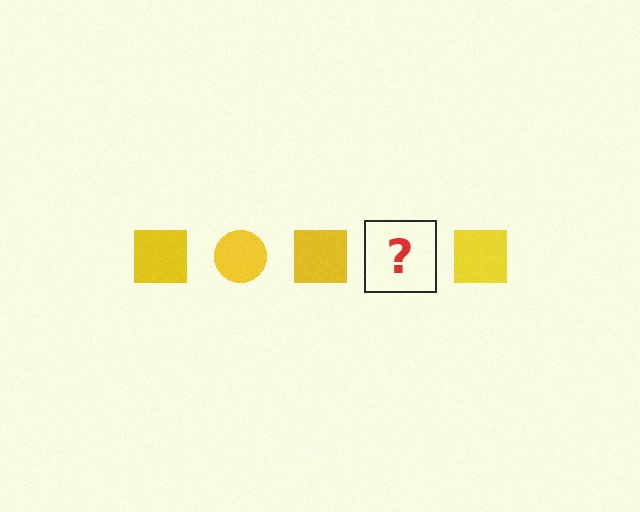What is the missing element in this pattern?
The missing element is a yellow circle.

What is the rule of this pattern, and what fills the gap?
The rule is that the pattern cycles through square, circle shapes in yellow. The gap should be filled with a yellow circle.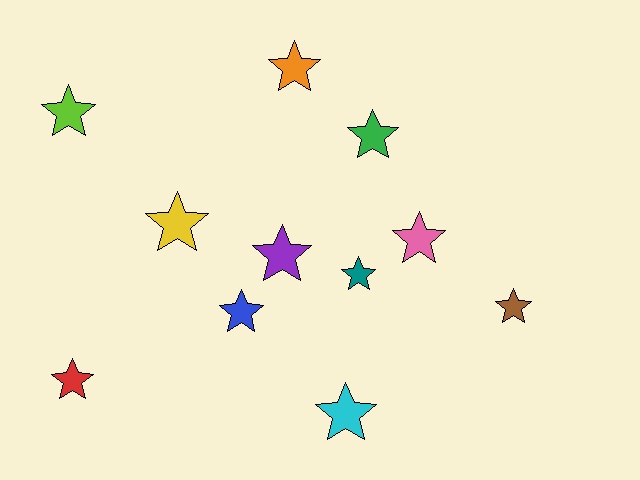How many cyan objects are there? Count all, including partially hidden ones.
There is 1 cyan object.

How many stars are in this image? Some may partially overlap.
There are 11 stars.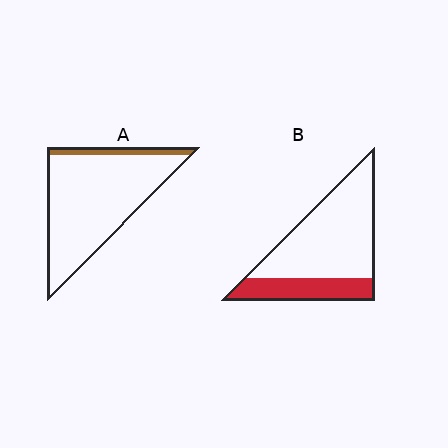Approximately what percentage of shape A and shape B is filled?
A is approximately 10% and B is approximately 30%.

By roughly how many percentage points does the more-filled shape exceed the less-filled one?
By roughly 15 percentage points (B over A).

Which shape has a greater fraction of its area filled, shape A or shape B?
Shape B.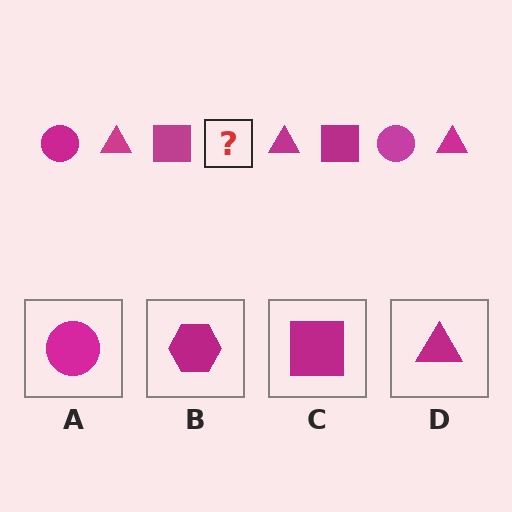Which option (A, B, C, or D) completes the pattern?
A.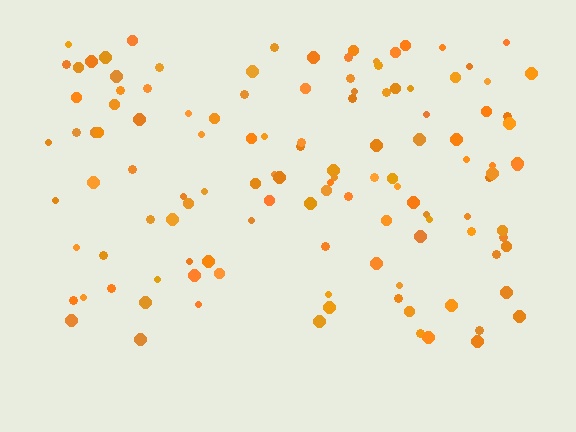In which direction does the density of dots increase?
From bottom to top, with the top side densest.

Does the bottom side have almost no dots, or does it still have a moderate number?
Still a moderate number, just noticeably fewer than the top.